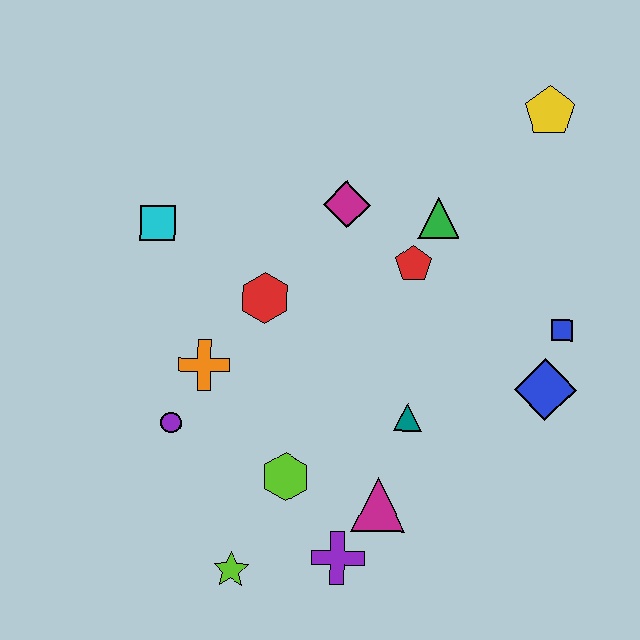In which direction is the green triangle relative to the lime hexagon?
The green triangle is above the lime hexagon.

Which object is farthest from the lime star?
The yellow pentagon is farthest from the lime star.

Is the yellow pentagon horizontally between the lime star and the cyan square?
No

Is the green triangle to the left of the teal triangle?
No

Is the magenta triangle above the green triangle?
No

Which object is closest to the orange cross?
The purple circle is closest to the orange cross.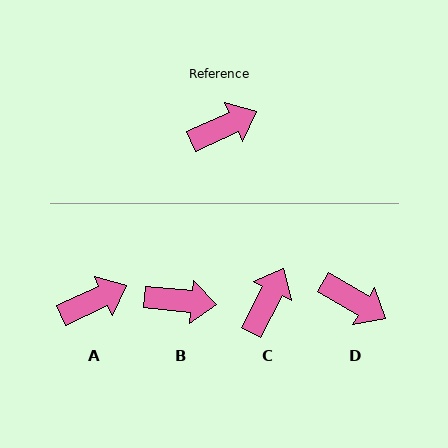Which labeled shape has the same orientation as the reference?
A.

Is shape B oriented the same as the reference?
No, it is off by about 30 degrees.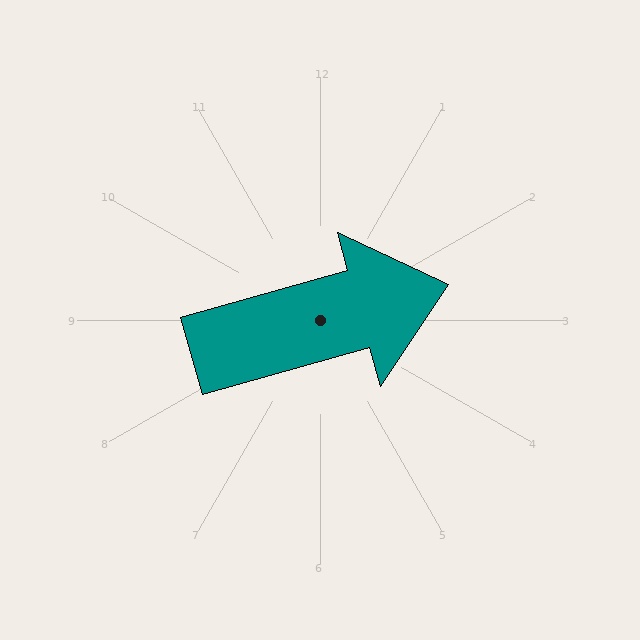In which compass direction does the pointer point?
East.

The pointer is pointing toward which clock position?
Roughly 2 o'clock.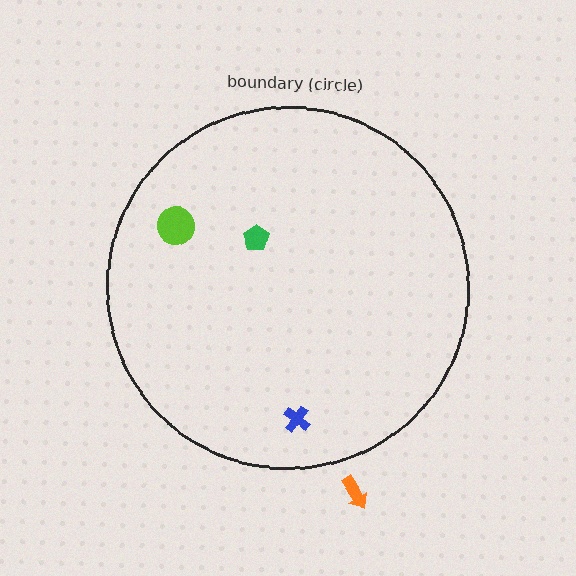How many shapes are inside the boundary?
3 inside, 1 outside.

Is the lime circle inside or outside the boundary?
Inside.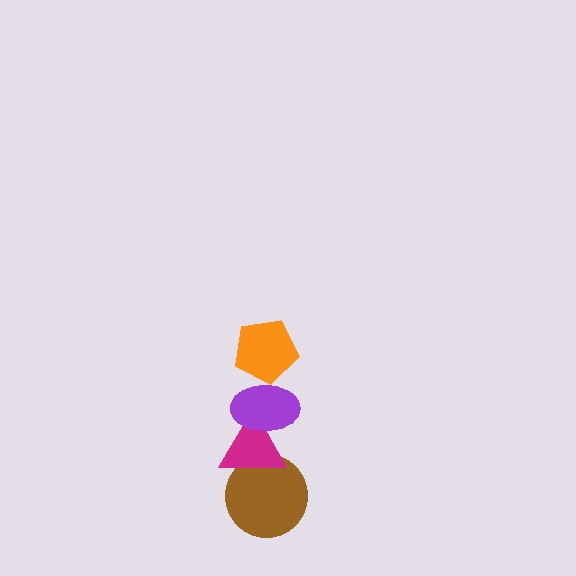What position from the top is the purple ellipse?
The purple ellipse is 2nd from the top.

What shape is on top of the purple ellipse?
The orange pentagon is on top of the purple ellipse.